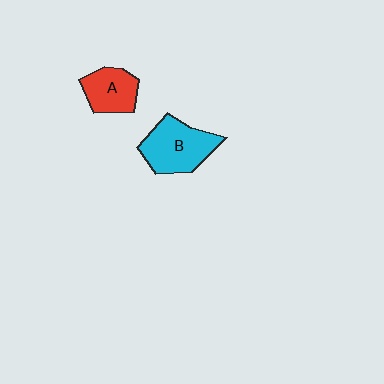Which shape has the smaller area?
Shape A (red).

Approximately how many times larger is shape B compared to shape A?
Approximately 1.5 times.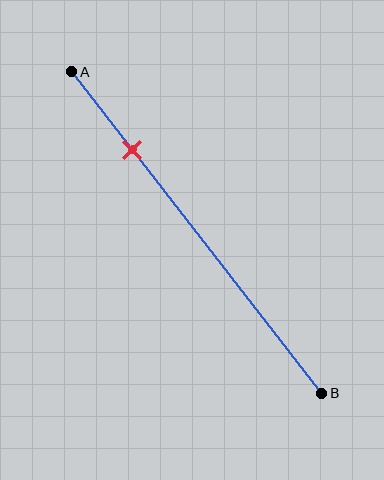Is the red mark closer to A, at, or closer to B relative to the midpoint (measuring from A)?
The red mark is closer to point A than the midpoint of segment AB.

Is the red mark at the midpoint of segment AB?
No, the mark is at about 25% from A, not at the 50% midpoint.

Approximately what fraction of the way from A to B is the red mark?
The red mark is approximately 25% of the way from A to B.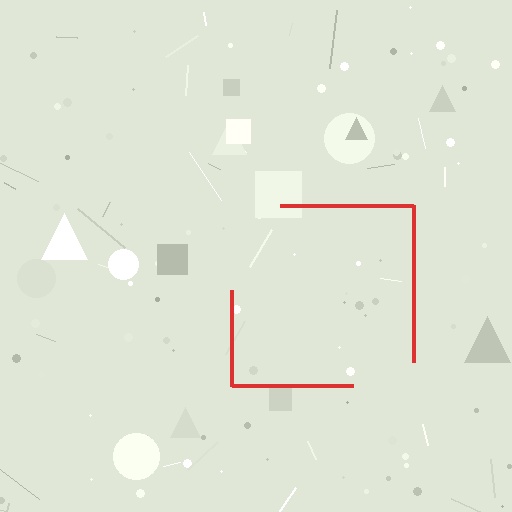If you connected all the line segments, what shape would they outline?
They would outline a square.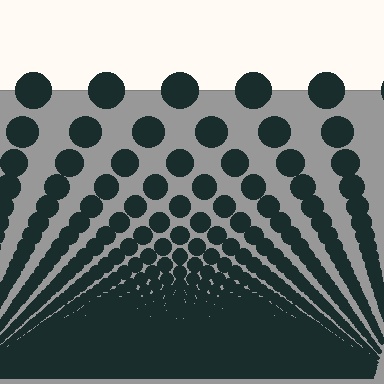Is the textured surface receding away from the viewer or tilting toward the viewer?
The surface appears to tilt toward the viewer. Texture elements get larger and sparser toward the top.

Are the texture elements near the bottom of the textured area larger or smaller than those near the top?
Smaller. The gradient is inverted — elements near the bottom are smaller and denser.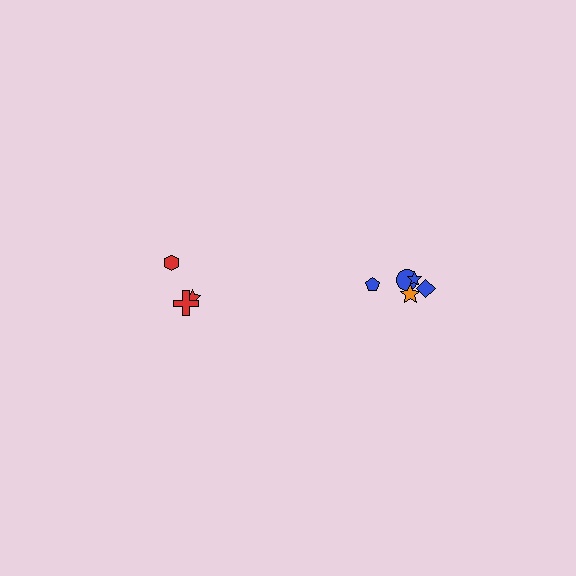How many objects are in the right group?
There are 5 objects.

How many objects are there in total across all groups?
There are 8 objects.